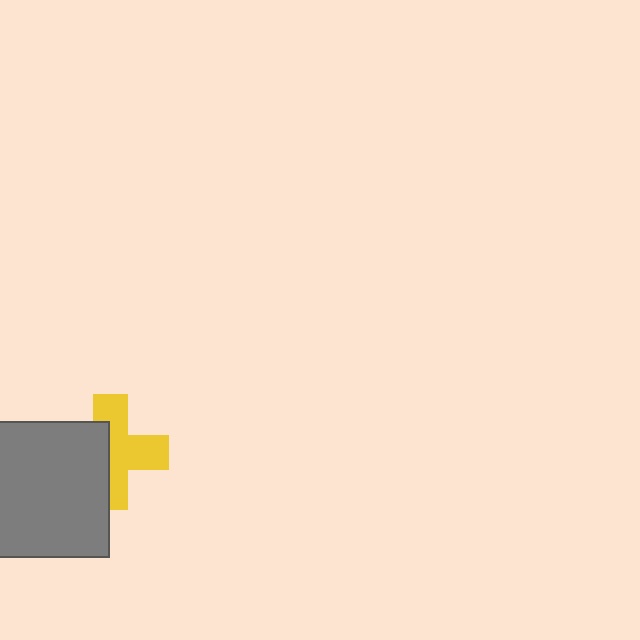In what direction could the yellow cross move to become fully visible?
The yellow cross could move right. That would shift it out from behind the gray square entirely.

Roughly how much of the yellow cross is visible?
About half of it is visible (roughly 59%).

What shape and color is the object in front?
The object in front is a gray square.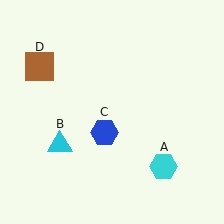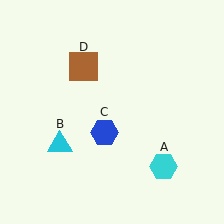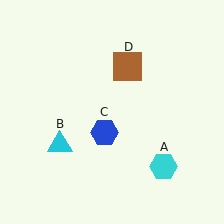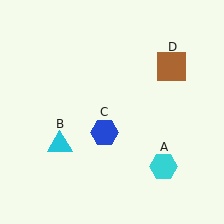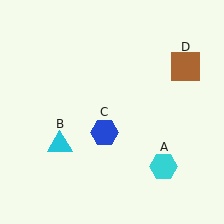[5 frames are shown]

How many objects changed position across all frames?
1 object changed position: brown square (object D).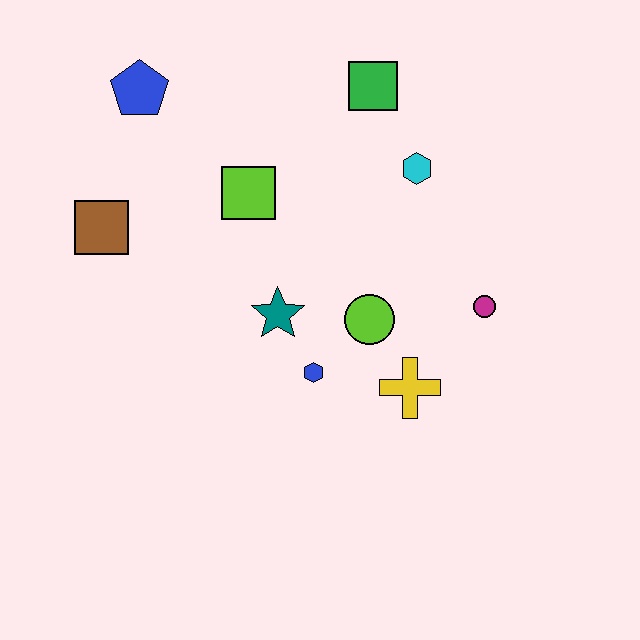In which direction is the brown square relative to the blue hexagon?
The brown square is to the left of the blue hexagon.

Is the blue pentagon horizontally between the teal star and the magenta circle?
No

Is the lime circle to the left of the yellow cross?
Yes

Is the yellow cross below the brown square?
Yes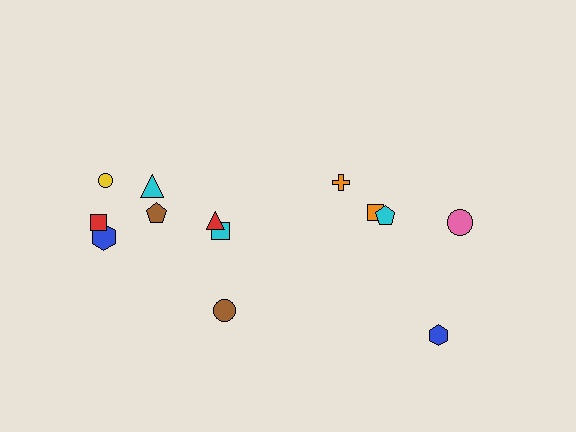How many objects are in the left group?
There are 8 objects.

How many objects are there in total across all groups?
There are 13 objects.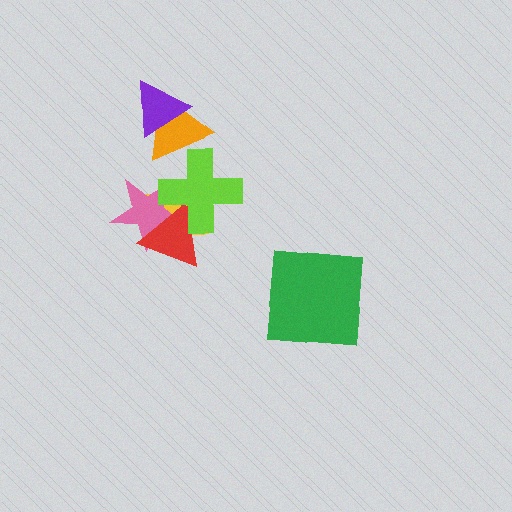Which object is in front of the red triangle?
The lime cross is in front of the red triangle.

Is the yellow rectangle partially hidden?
Yes, it is partially covered by another shape.